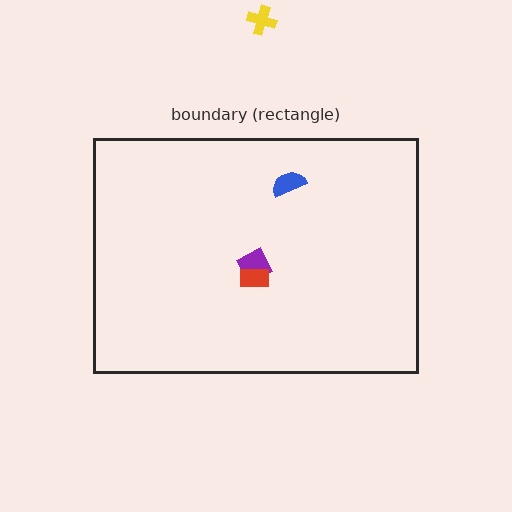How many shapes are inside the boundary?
3 inside, 1 outside.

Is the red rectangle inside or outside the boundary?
Inside.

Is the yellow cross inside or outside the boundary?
Outside.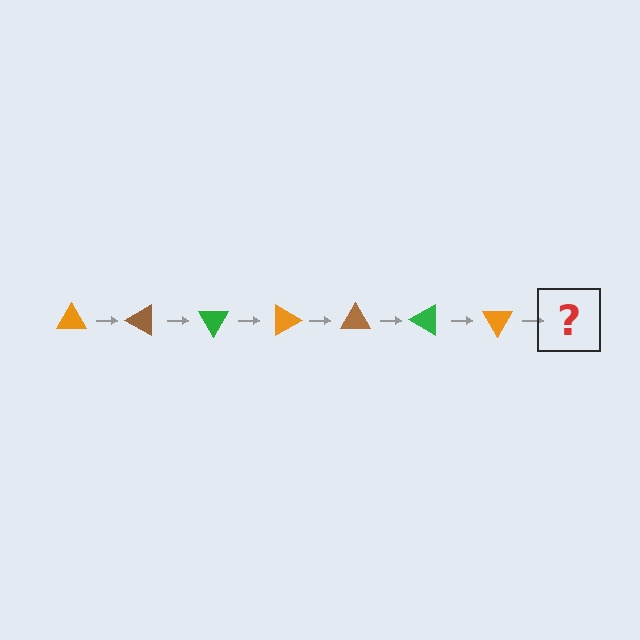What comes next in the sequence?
The next element should be a brown triangle, rotated 210 degrees from the start.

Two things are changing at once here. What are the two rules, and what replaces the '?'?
The two rules are that it rotates 30 degrees each step and the color cycles through orange, brown, and green. The '?' should be a brown triangle, rotated 210 degrees from the start.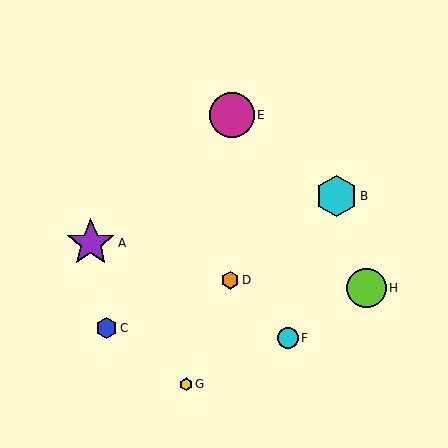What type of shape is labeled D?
Shape D is an orange hexagon.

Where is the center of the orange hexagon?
The center of the orange hexagon is at (230, 280).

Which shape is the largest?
The purple star (labeled A) is the largest.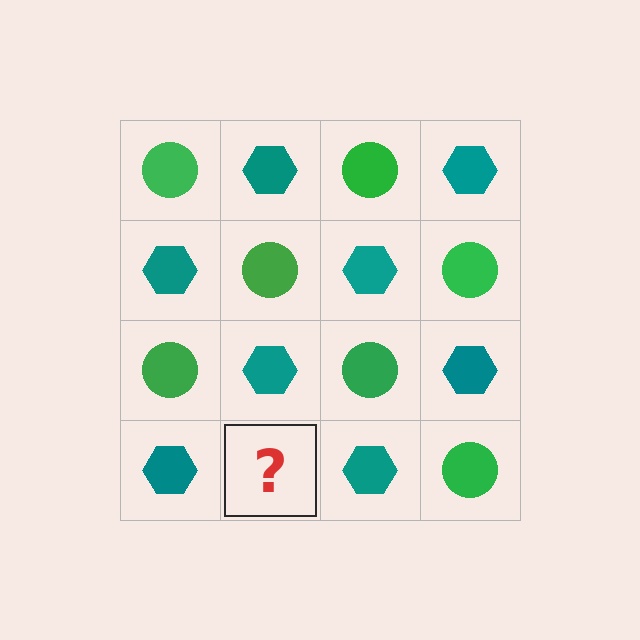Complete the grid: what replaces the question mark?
The question mark should be replaced with a green circle.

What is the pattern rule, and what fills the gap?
The rule is that it alternates green circle and teal hexagon in a checkerboard pattern. The gap should be filled with a green circle.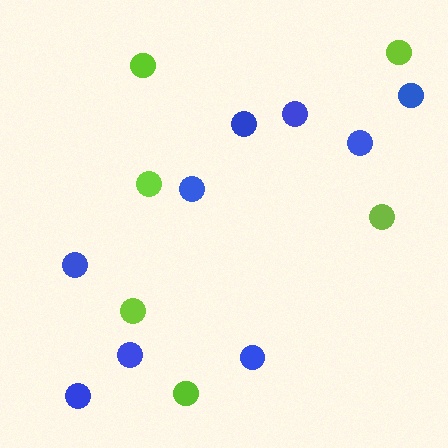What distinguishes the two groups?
There are 2 groups: one group of lime circles (6) and one group of blue circles (9).